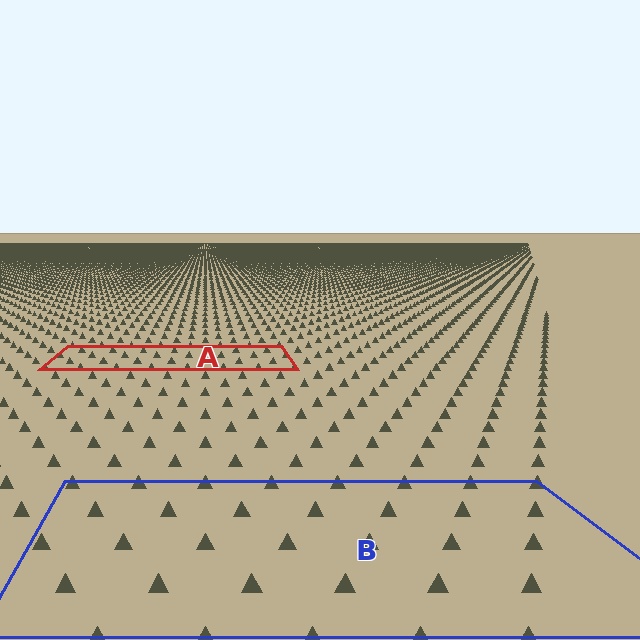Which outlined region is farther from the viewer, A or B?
Region A is farther from the viewer — the texture elements inside it appear smaller and more densely packed.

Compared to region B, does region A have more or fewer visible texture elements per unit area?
Region A has more texture elements per unit area — they are packed more densely because it is farther away.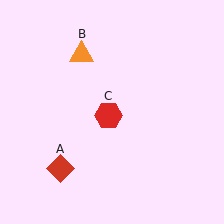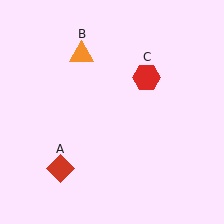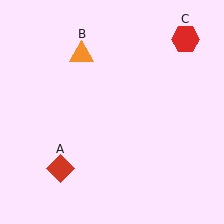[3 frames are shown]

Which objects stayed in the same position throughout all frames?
Red diamond (object A) and orange triangle (object B) remained stationary.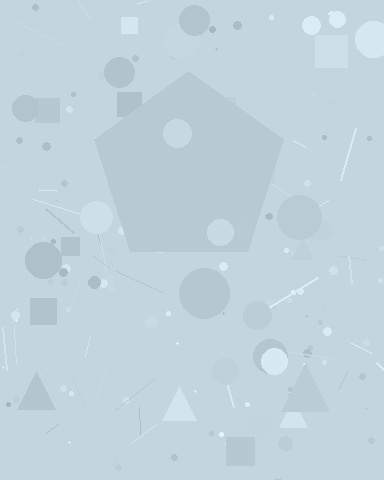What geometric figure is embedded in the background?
A pentagon is embedded in the background.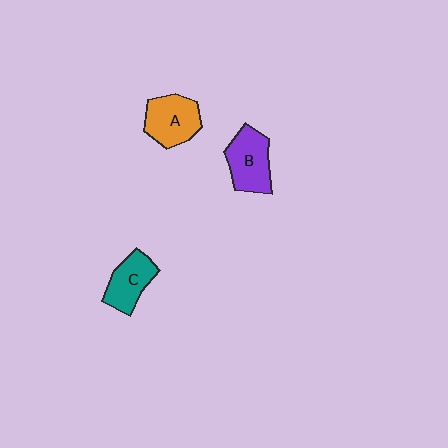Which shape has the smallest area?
Shape C (teal).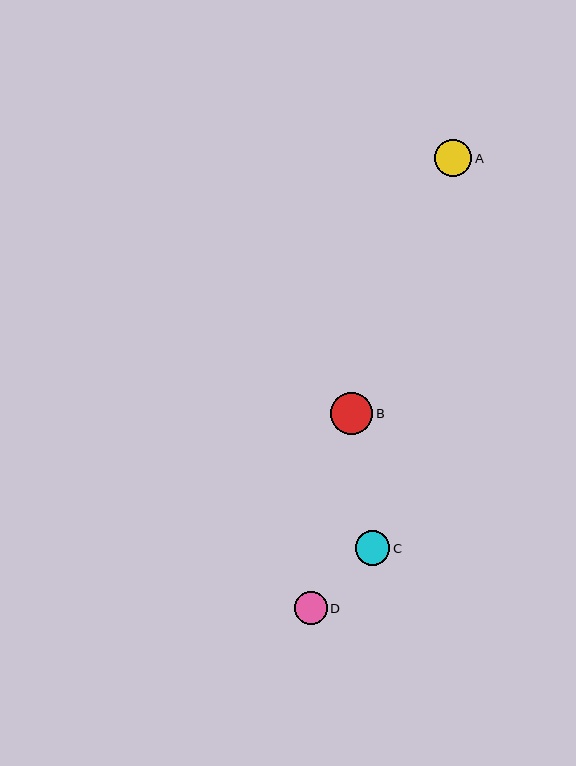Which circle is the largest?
Circle B is the largest with a size of approximately 42 pixels.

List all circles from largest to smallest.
From largest to smallest: B, A, C, D.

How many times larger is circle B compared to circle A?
Circle B is approximately 1.1 times the size of circle A.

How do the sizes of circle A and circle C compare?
Circle A and circle C are approximately the same size.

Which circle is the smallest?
Circle D is the smallest with a size of approximately 33 pixels.